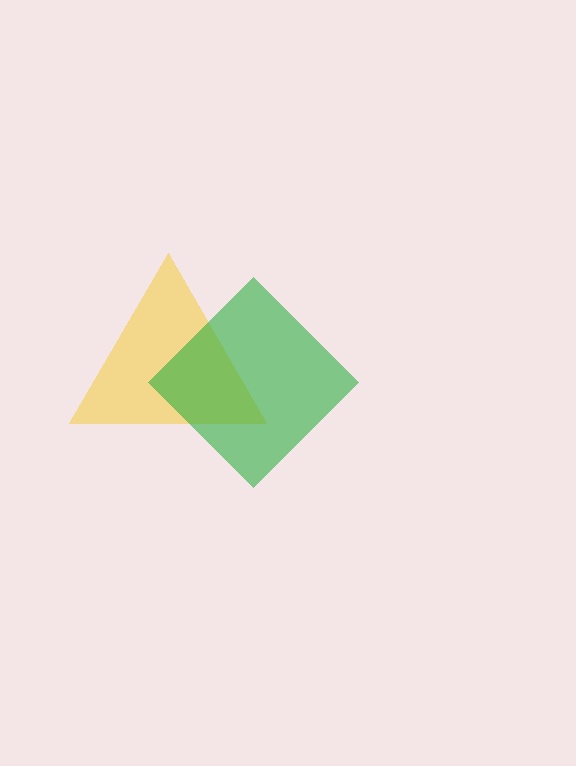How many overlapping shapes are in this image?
There are 2 overlapping shapes in the image.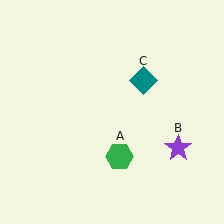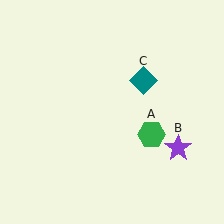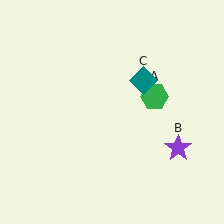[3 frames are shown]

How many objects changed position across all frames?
1 object changed position: green hexagon (object A).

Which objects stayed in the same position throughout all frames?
Purple star (object B) and teal diamond (object C) remained stationary.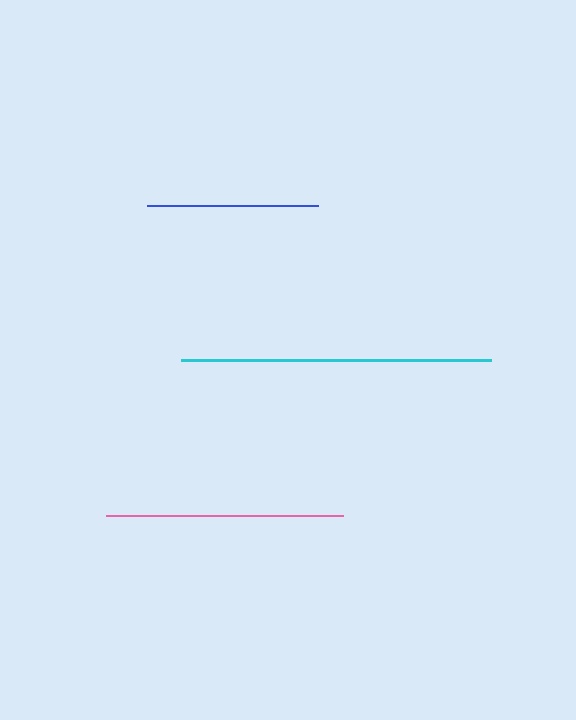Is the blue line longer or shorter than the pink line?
The pink line is longer than the blue line.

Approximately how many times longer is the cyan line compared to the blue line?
The cyan line is approximately 1.8 times the length of the blue line.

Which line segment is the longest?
The cyan line is the longest at approximately 310 pixels.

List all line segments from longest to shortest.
From longest to shortest: cyan, pink, blue.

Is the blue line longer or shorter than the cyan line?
The cyan line is longer than the blue line.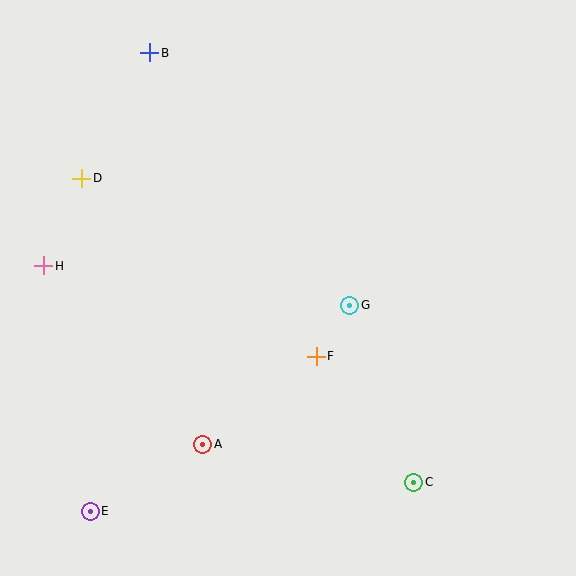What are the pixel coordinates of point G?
Point G is at (350, 305).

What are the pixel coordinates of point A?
Point A is at (203, 444).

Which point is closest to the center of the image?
Point G at (350, 305) is closest to the center.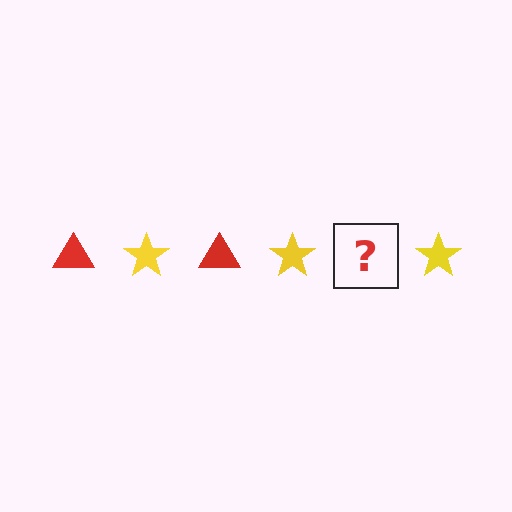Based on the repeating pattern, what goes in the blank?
The blank should be a red triangle.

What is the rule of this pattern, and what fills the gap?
The rule is that the pattern alternates between red triangle and yellow star. The gap should be filled with a red triangle.